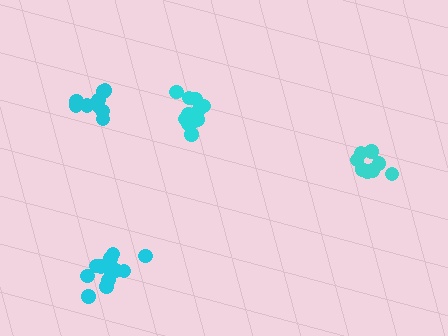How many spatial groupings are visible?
There are 4 spatial groupings.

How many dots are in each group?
Group 1: 11 dots, Group 2: 12 dots, Group 3: 10 dots, Group 4: 8 dots (41 total).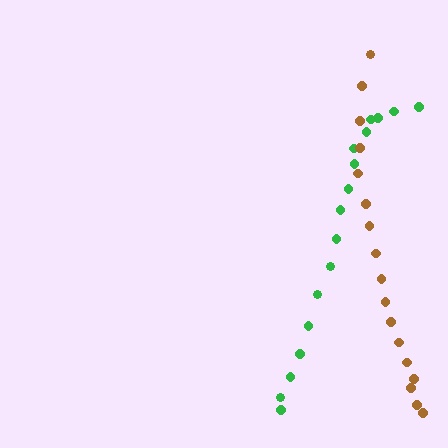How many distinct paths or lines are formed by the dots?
There are 2 distinct paths.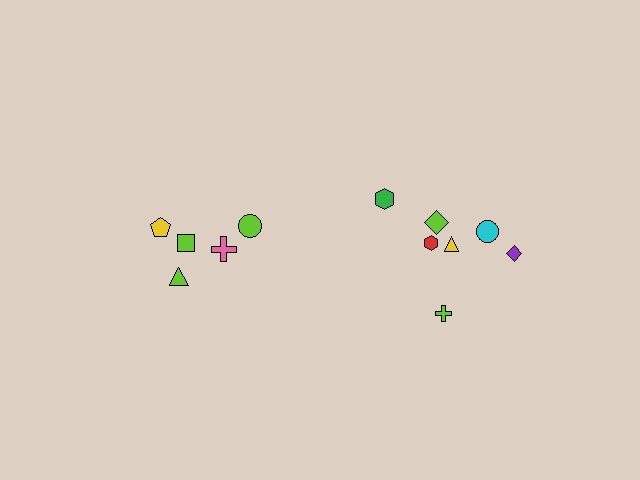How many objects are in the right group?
There are 7 objects.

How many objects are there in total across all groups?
There are 12 objects.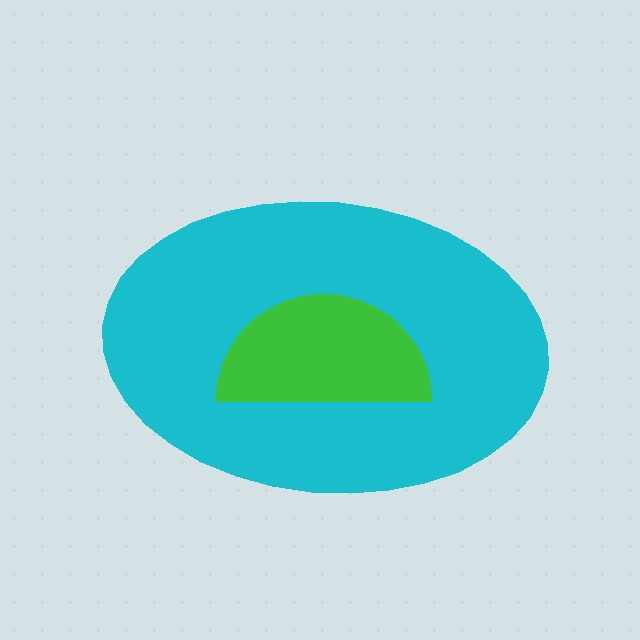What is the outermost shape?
The cyan ellipse.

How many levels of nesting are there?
2.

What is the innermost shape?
The green semicircle.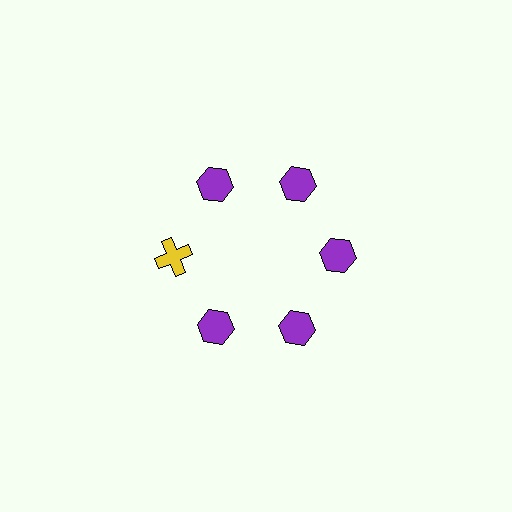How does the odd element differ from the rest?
It differs in both color (yellow instead of purple) and shape (cross instead of hexagon).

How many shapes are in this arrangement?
There are 6 shapes arranged in a ring pattern.